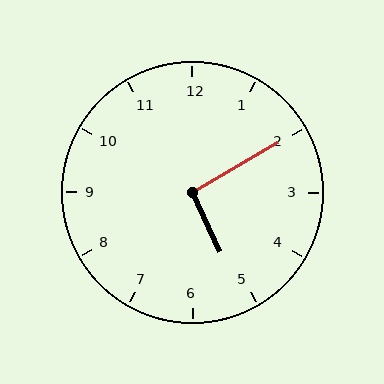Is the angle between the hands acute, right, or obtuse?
It is right.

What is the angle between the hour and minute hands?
Approximately 95 degrees.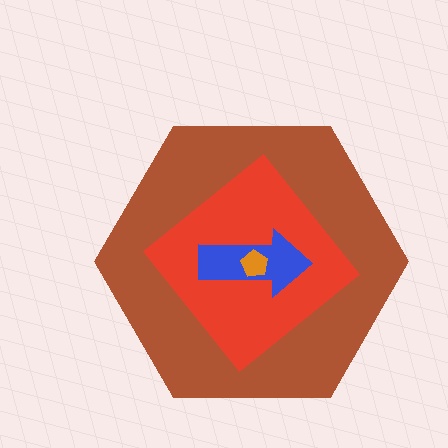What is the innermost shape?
The orange pentagon.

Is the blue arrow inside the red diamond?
Yes.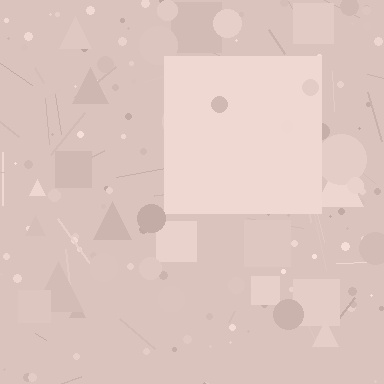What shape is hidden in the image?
A square is hidden in the image.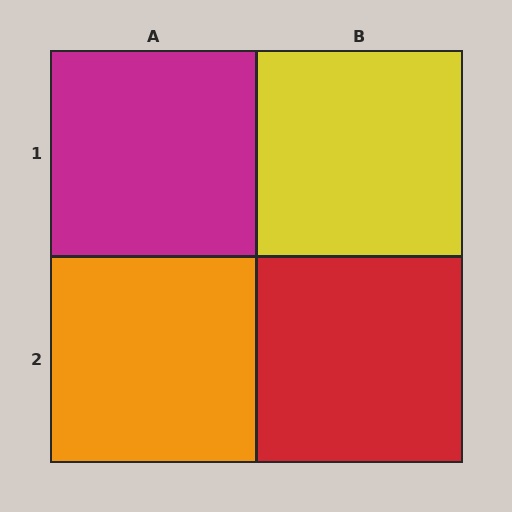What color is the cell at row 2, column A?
Orange.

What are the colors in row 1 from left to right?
Magenta, yellow.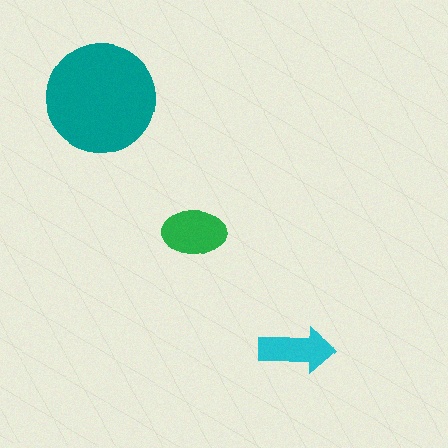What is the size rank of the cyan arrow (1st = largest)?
3rd.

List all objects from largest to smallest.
The teal circle, the green ellipse, the cyan arrow.